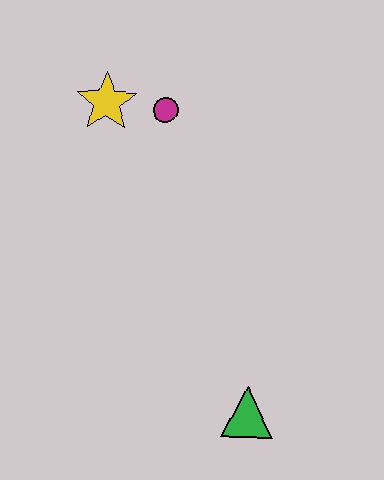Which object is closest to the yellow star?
The magenta circle is closest to the yellow star.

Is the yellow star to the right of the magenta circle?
No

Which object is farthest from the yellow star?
The green triangle is farthest from the yellow star.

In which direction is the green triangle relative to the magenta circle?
The green triangle is below the magenta circle.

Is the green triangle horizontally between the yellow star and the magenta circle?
No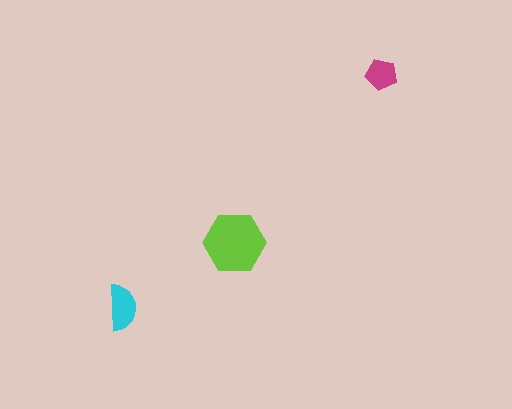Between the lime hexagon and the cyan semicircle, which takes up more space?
The lime hexagon.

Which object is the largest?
The lime hexagon.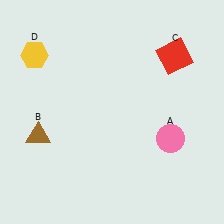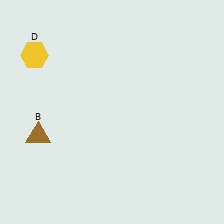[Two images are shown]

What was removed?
The red square (C), the pink circle (A) were removed in Image 2.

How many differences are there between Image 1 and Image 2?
There are 2 differences between the two images.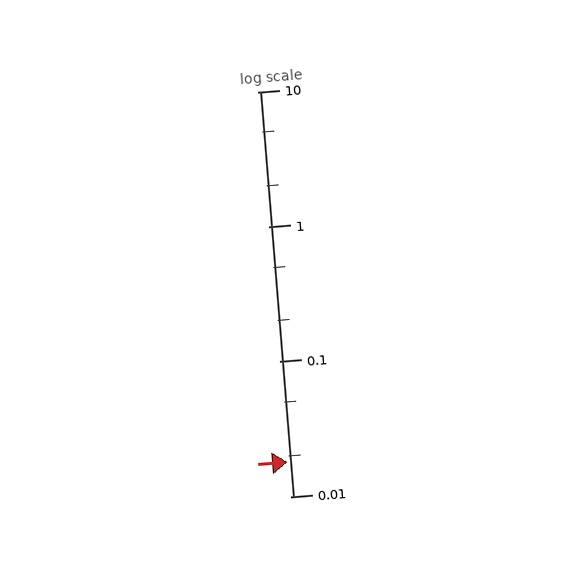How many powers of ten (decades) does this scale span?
The scale spans 3 decades, from 0.01 to 10.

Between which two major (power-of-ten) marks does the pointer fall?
The pointer is between 0.01 and 0.1.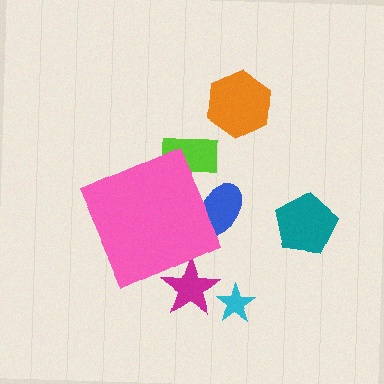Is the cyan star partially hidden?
No, the cyan star is fully visible.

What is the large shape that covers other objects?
A pink diamond.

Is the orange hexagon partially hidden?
No, the orange hexagon is fully visible.